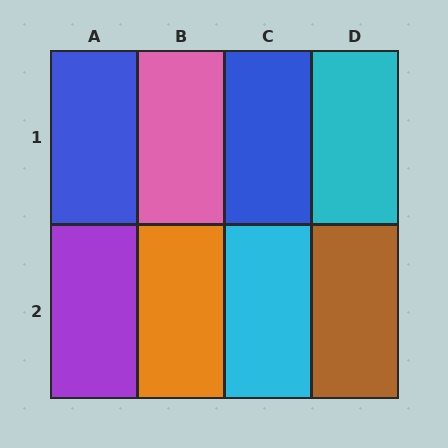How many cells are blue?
2 cells are blue.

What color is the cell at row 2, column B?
Orange.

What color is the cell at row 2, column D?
Brown.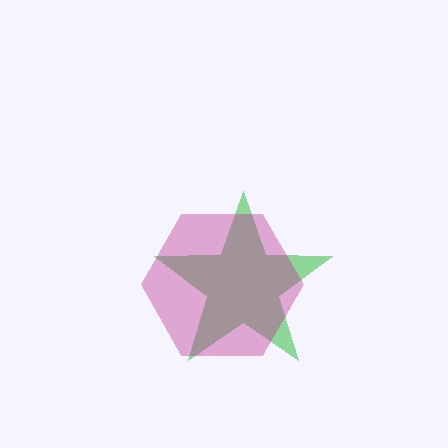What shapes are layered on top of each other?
The layered shapes are: a green star, a magenta hexagon.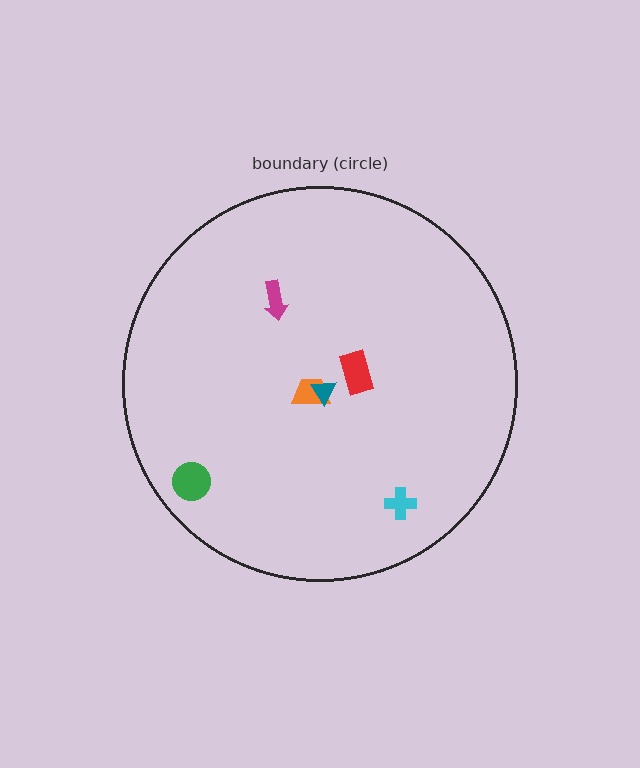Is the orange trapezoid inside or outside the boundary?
Inside.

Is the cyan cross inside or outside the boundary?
Inside.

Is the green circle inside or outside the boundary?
Inside.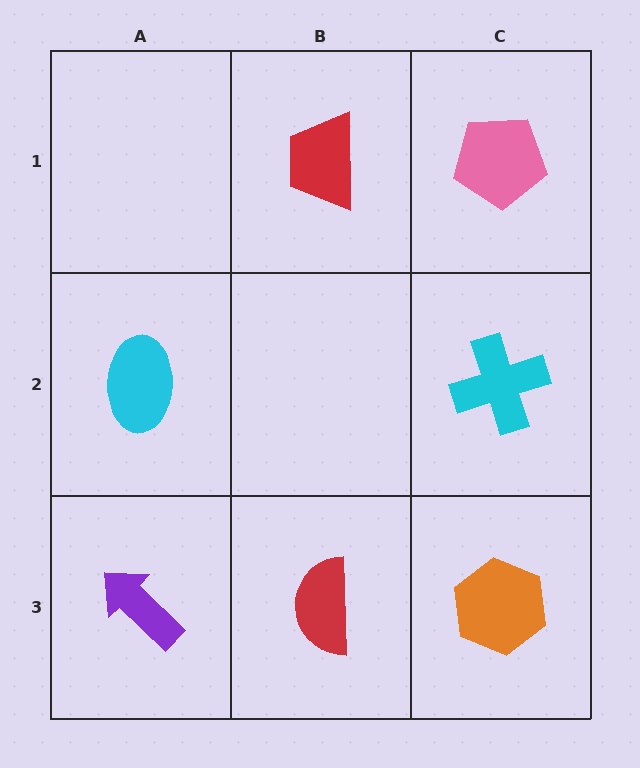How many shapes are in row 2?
2 shapes.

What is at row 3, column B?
A red semicircle.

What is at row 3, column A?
A purple arrow.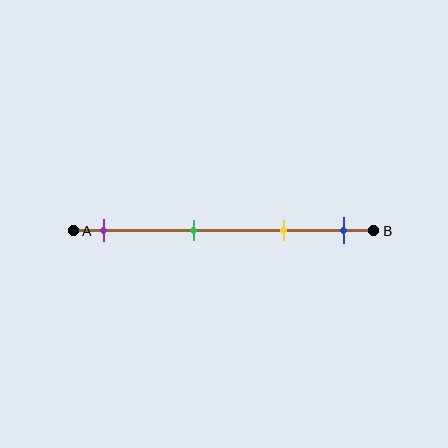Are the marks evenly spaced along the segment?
No, the marks are not evenly spaced.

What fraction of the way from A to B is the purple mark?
The purple mark is approximately 10% (0.1) of the way from A to B.